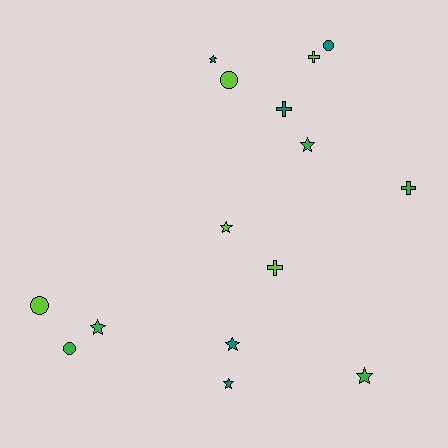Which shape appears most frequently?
Star, with 7 objects.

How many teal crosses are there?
There is 1 teal cross.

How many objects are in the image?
There are 15 objects.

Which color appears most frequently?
Teal, with 5 objects.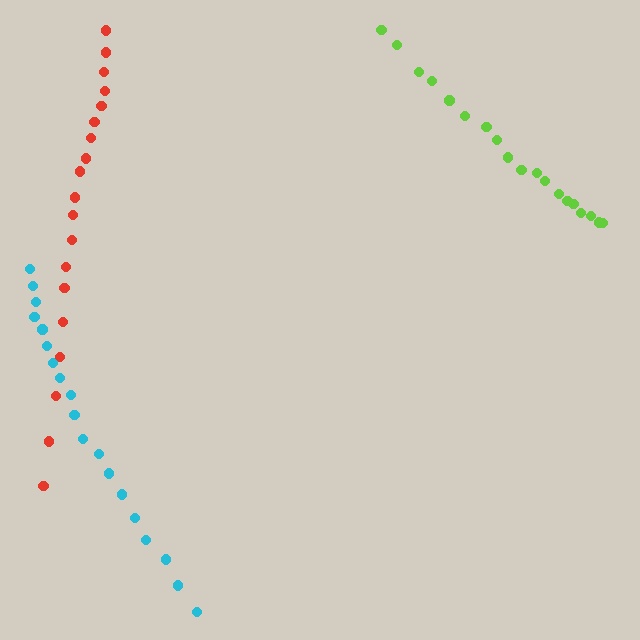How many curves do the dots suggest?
There are 3 distinct paths.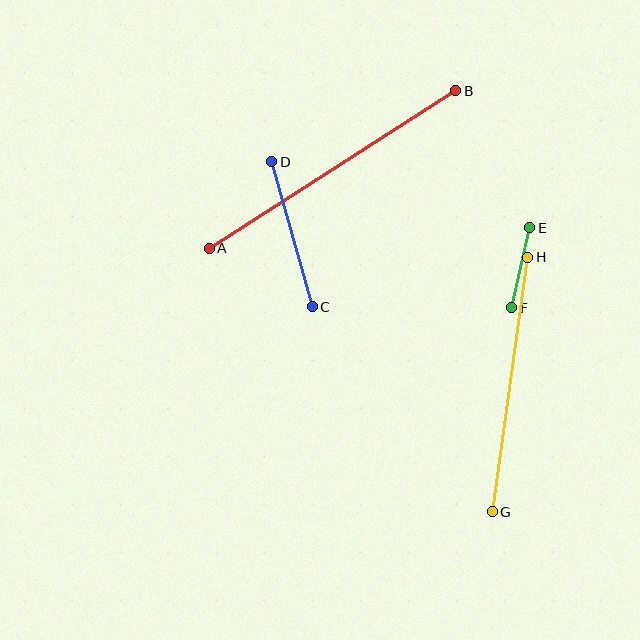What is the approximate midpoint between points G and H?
The midpoint is at approximately (510, 385) pixels.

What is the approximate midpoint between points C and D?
The midpoint is at approximately (292, 234) pixels.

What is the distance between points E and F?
The distance is approximately 82 pixels.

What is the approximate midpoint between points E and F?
The midpoint is at approximately (521, 268) pixels.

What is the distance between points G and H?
The distance is approximately 257 pixels.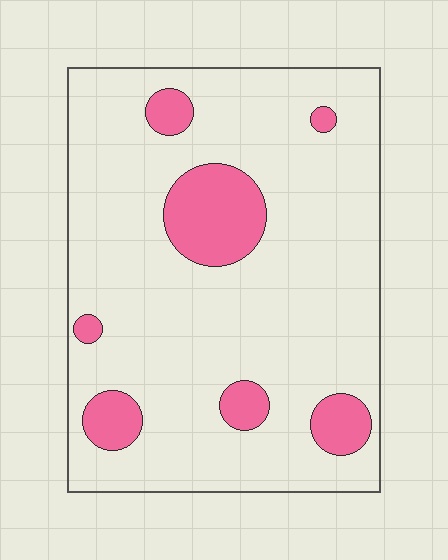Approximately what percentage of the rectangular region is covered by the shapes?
Approximately 15%.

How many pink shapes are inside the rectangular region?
7.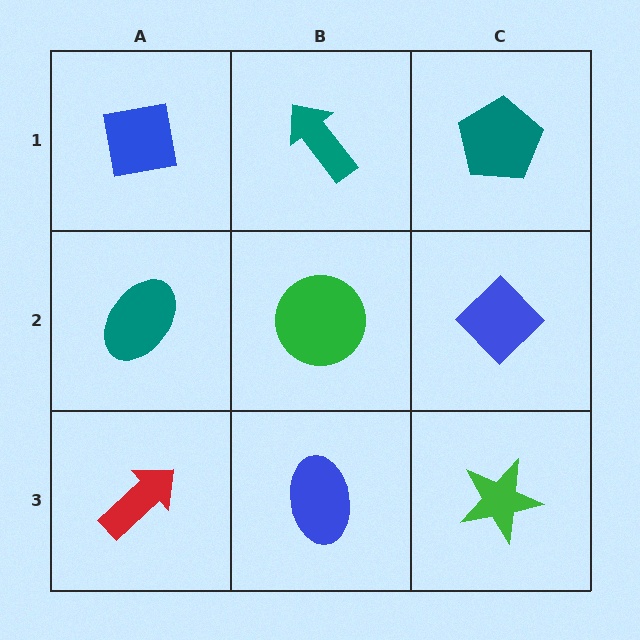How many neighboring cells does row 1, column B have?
3.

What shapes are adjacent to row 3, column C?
A blue diamond (row 2, column C), a blue ellipse (row 3, column B).